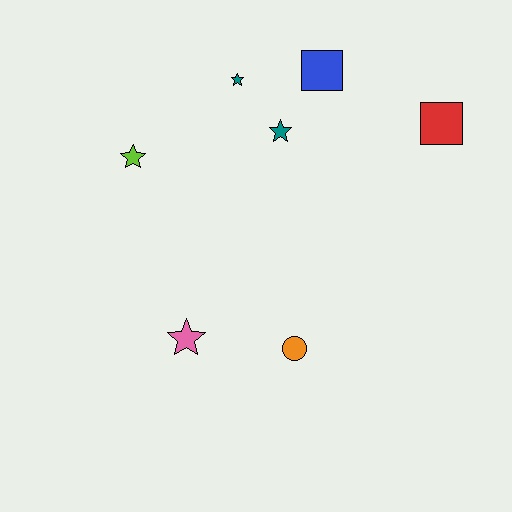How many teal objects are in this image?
There are 2 teal objects.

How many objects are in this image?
There are 7 objects.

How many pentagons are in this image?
There are no pentagons.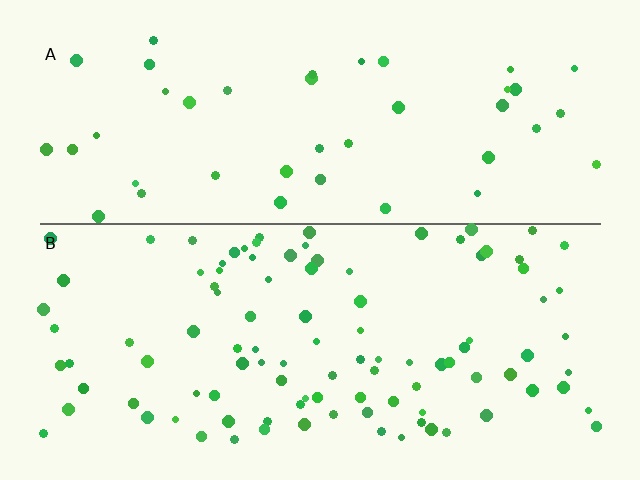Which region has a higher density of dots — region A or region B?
B (the bottom).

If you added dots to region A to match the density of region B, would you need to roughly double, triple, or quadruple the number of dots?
Approximately double.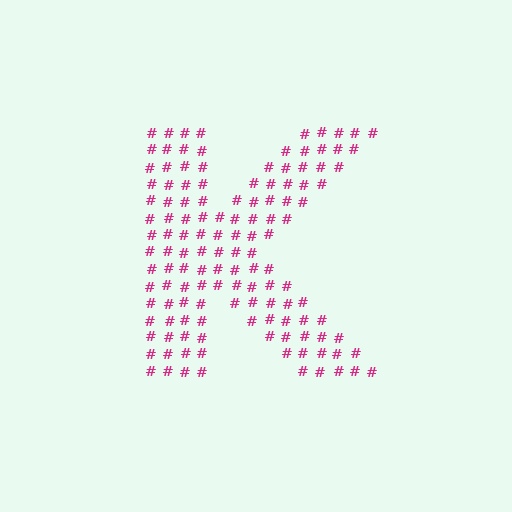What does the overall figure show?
The overall figure shows the letter K.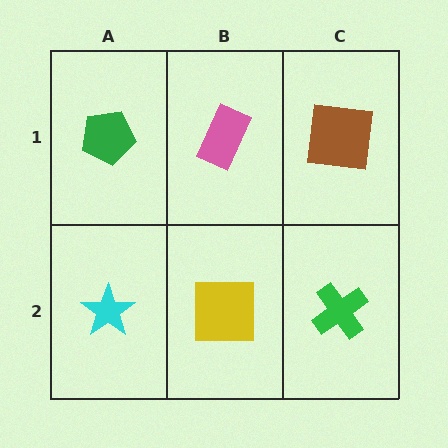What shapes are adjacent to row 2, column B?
A pink rectangle (row 1, column B), a cyan star (row 2, column A), a green cross (row 2, column C).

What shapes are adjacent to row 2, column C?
A brown square (row 1, column C), a yellow square (row 2, column B).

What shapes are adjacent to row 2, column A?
A green pentagon (row 1, column A), a yellow square (row 2, column B).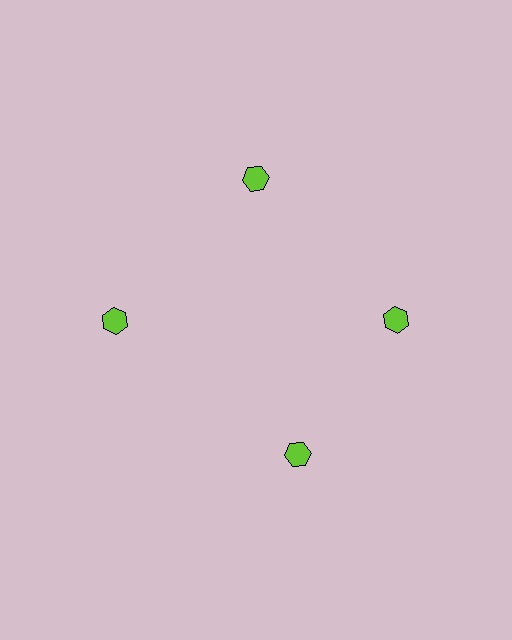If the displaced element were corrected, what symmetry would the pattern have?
It would have 4-fold rotational symmetry — the pattern would map onto itself every 90 degrees.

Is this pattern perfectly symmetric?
No. The 4 lime hexagons are arranged in a ring, but one element near the 6 o'clock position is rotated out of alignment along the ring, breaking the 4-fold rotational symmetry.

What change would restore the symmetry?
The symmetry would be restored by rotating it back into even spacing with its neighbors so that all 4 hexagons sit at equal angles and equal distance from the center.